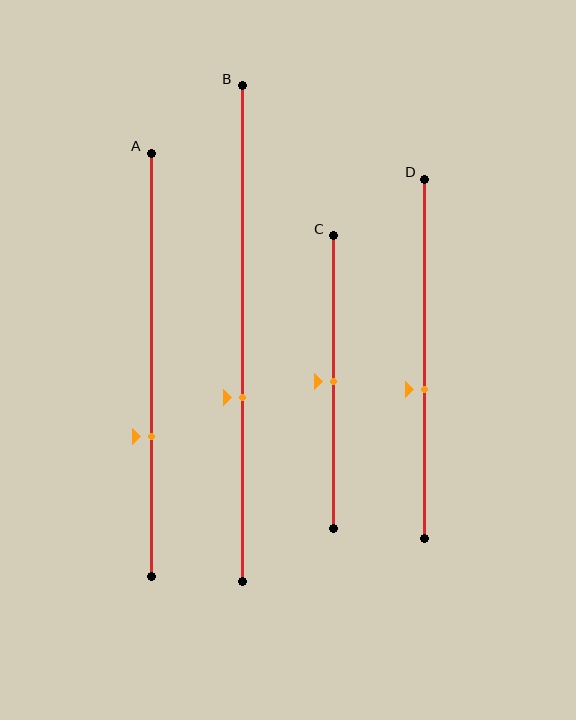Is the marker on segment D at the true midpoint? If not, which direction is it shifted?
No, the marker on segment D is shifted downward by about 9% of the segment length.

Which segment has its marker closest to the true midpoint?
Segment C has its marker closest to the true midpoint.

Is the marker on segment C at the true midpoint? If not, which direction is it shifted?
Yes, the marker on segment C is at the true midpoint.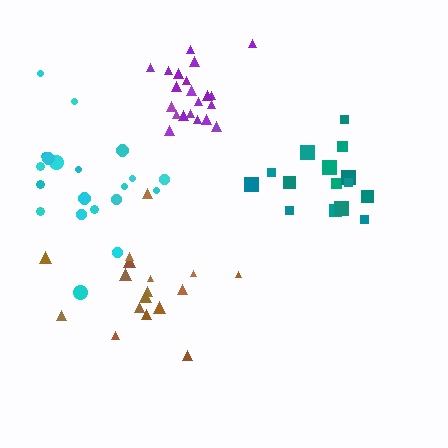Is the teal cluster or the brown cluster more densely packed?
Teal.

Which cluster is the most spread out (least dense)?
Cyan.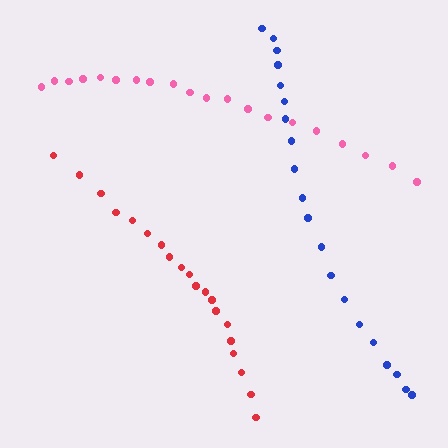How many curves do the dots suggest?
There are 3 distinct paths.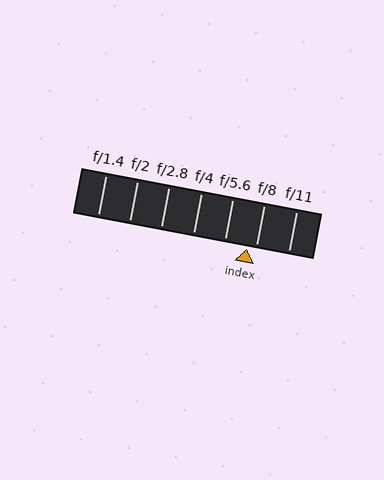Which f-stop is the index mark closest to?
The index mark is closest to f/8.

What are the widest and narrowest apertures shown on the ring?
The widest aperture shown is f/1.4 and the narrowest is f/11.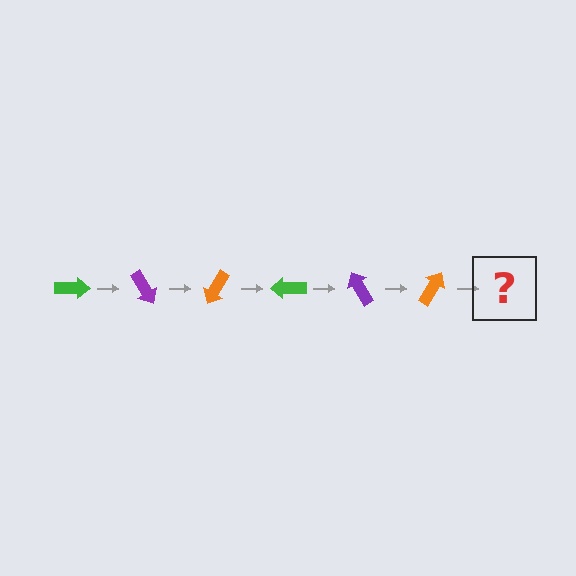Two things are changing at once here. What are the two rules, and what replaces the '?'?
The two rules are that it rotates 60 degrees each step and the color cycles through green, purple, and orange. The '?' should be a green arrow, rotated 360 degrees from the start.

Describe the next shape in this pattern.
It should be a green arrow, rotated 360 degrees from the start.